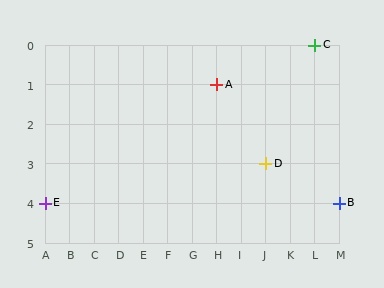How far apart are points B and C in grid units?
Points B and C are 1 column and 4 rows apart (about 4.1 grid units diagonally).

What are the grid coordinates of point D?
Point D is at grid coordinates (J, 3).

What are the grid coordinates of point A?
Point A is at grid coordinates (H, 1).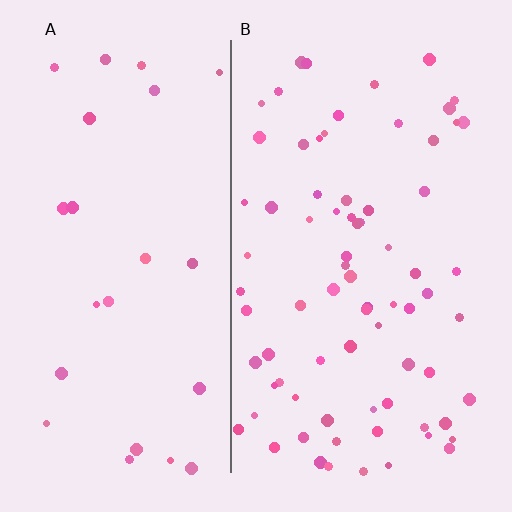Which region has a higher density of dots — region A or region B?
B (the right).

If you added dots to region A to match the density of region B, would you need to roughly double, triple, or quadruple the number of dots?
Approximately triple.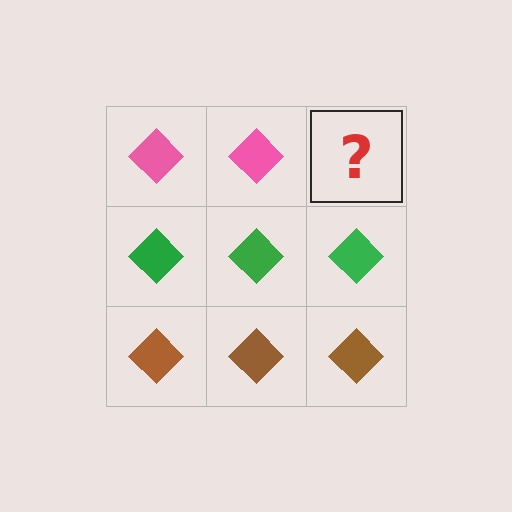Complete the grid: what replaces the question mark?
The question mark should be replaced with a pink diamond.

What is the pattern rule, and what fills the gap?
The rule is that each row has a consistent color. The gap should be filled with a pink diamond.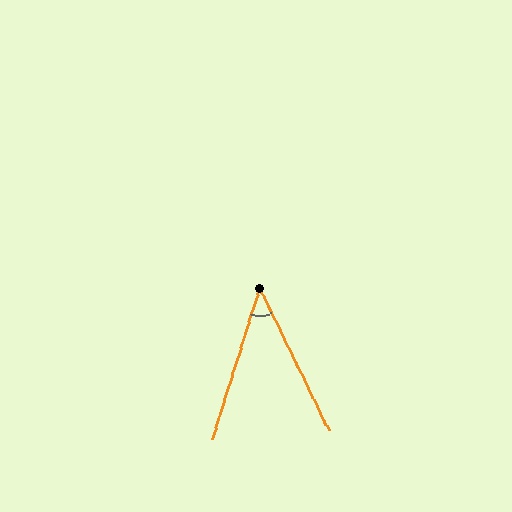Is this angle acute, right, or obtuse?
It is acute.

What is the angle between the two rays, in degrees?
Approximately 43 degrees.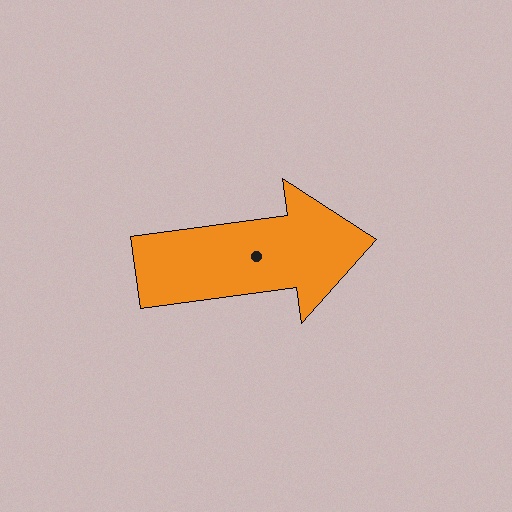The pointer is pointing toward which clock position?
Roughly 3 o'clock.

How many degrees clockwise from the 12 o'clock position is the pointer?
Approximately 82 degrees.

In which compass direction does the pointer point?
East.